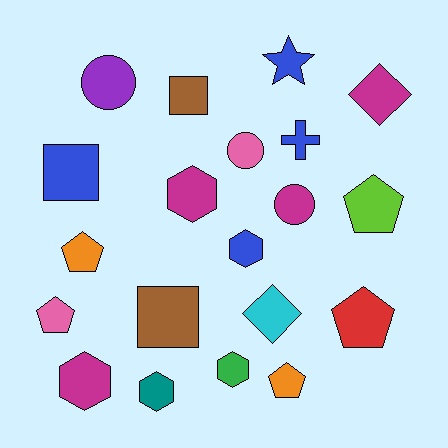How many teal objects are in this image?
There is 1 teal object.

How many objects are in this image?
There are 20 objects.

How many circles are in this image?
There are 3 circles.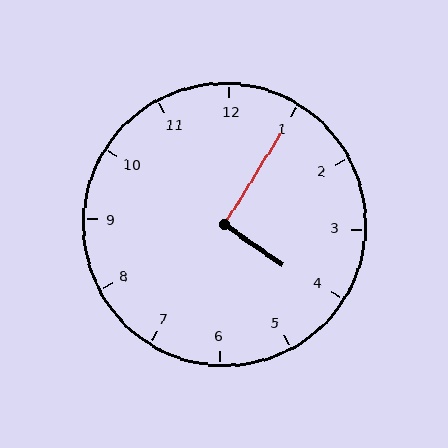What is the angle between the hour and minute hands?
Approximately 92 degrees.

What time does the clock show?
4:05.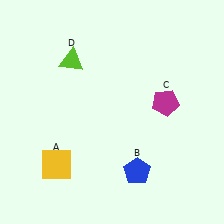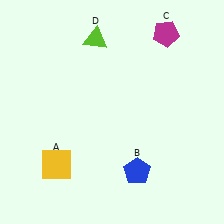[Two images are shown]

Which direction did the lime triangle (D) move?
The lime triangle (D) moved right.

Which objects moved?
The objects that moved are: the magenta pentagon (C), the lime triangle (D).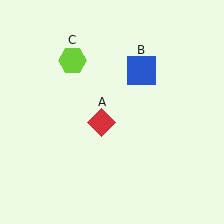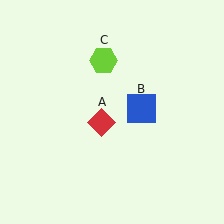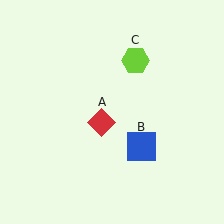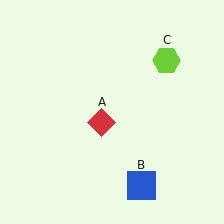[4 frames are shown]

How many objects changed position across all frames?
2 objects changed position: blue square (object B), lime hexagon (object C).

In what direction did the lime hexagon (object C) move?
The lime hexagon (object C) moved right.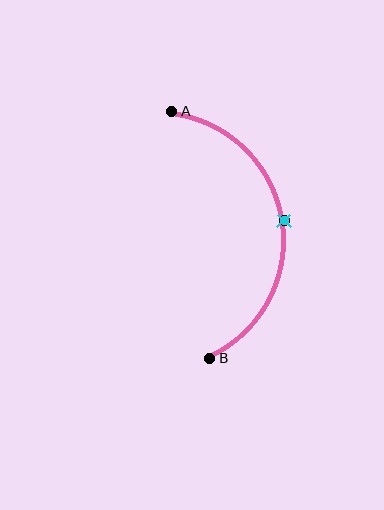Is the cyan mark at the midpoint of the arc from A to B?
Yes. The cyan mark lies on the arc at equal arc-length from both A and B — it is the arc midpoint.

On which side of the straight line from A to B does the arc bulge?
The arc bulges to the right of the straight line connecting A and B.